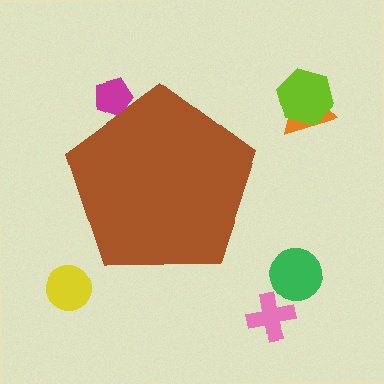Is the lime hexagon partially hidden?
No, the lime hexagon is fully visible.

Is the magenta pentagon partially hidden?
Yes, the magenta pentagon is partially hidden behind the brown pentagon.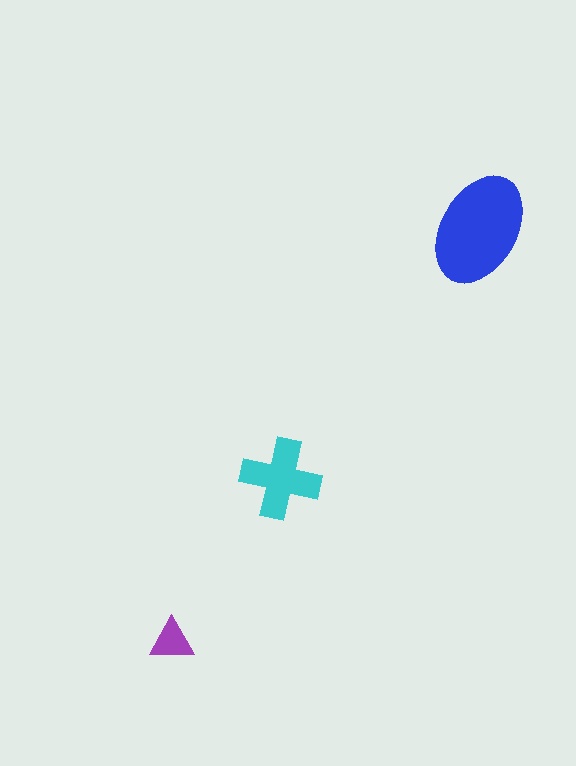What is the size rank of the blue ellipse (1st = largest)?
1st.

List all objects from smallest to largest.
The purple triangle, the cyan cross, the blue ellipse.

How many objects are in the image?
There are 3 objects in the image.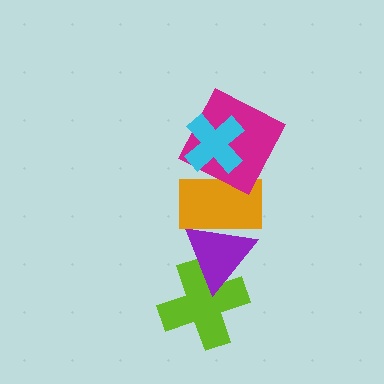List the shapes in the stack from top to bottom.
From top to bottom: the cyan cross, the magenta square, the orange rectangle, the purple triangle, the lime cross.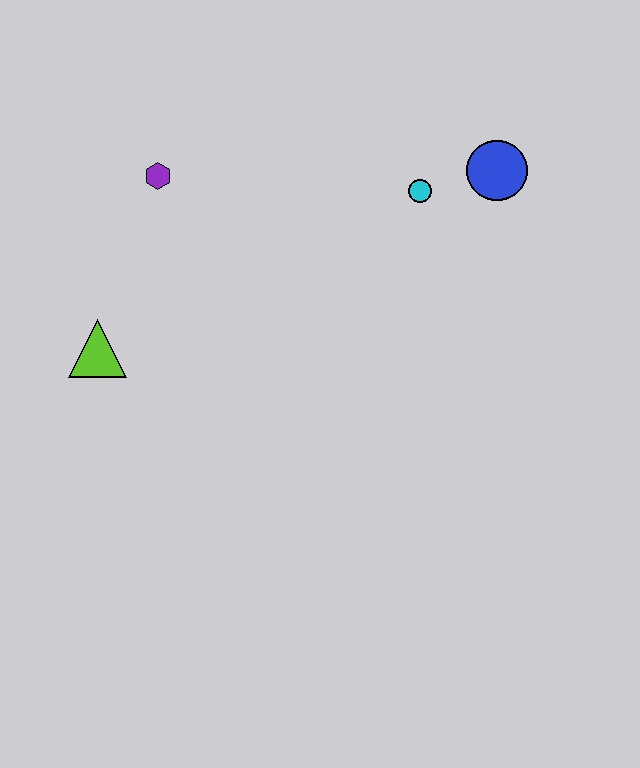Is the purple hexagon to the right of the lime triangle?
Yes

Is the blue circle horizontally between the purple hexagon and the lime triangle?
No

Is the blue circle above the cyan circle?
Yes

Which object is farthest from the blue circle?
The lime triangle is farthest from the blue circle.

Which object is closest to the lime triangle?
The purple hexagon is closest to the lime triangle.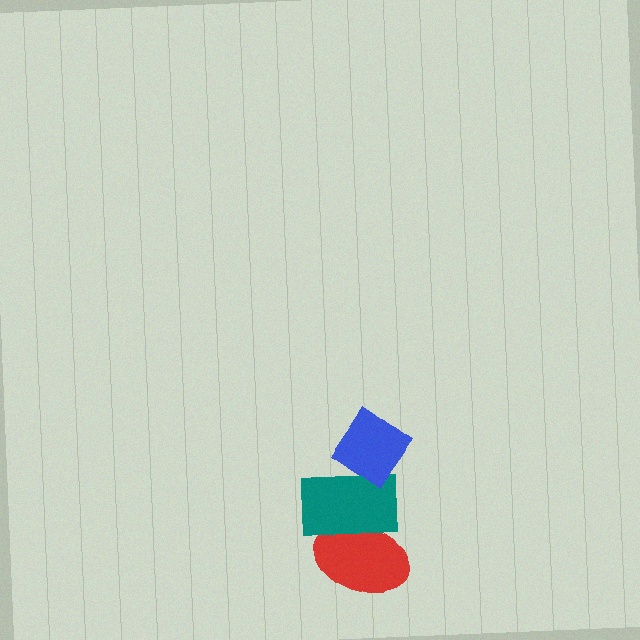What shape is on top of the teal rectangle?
The blue diamond is on top of the teal rectangle.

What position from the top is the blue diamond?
The blue diamond is 1st from the top.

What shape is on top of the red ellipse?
The teal rectangle is on top of the red ellipse.